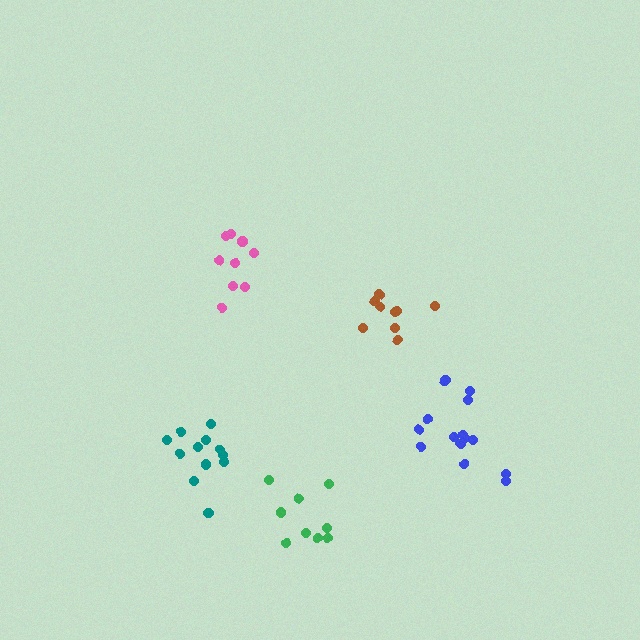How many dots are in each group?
Group 1: 9 dots, Group 2: 9 dots, Group 3: 14 dots, Group 4: 9 dots, Group 5: 12 dots (53 total).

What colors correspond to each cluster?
The clusters are colored: pink, green, blue, brown, teal.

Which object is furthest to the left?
The teal cluster is leftmost.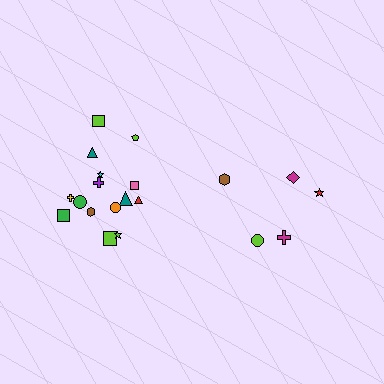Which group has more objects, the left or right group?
The left group.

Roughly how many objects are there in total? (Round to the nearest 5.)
Roughly 20 objects in total.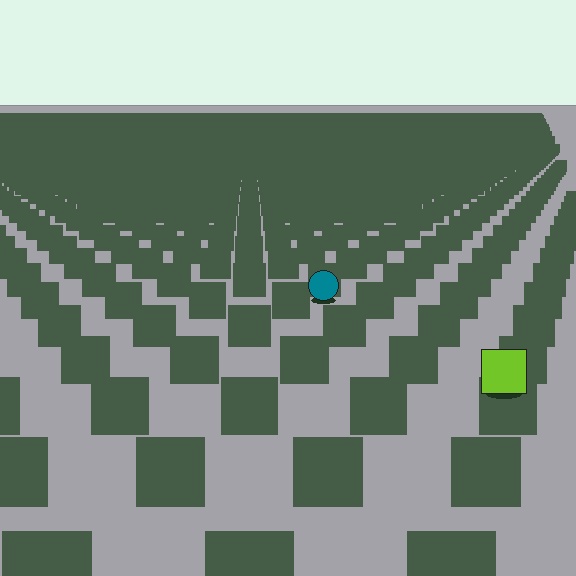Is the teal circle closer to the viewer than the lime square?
No. The lime square is closer — you can tell from the texture gradient: the ground texture is coarser near it.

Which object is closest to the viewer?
The lime square is closest. The texture marks near it are larger and more spread out.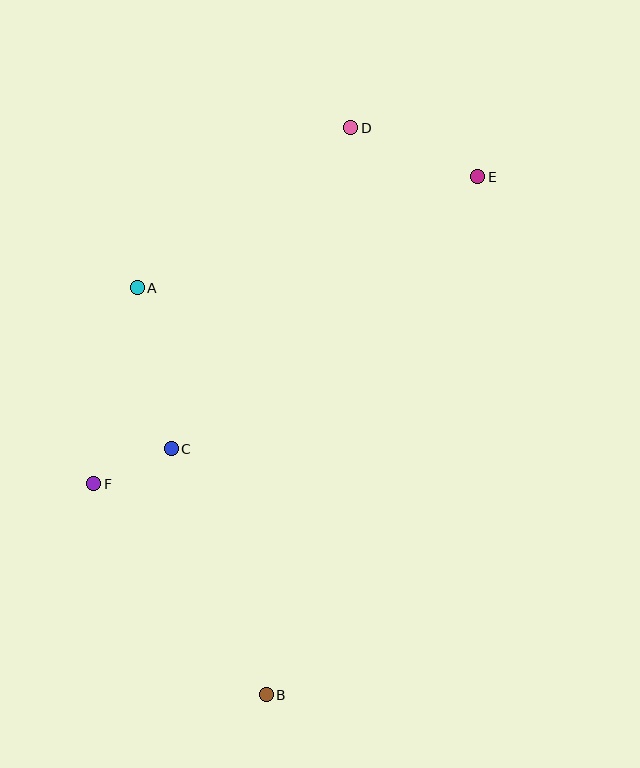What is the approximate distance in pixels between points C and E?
The distance between C and E is approximately 410 pixels.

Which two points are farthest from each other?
Points B and D are farthest from each other.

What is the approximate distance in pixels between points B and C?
The distance between B and C is approximately 264 pixels.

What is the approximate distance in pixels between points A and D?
The distance between A and D is approximately 267 pixels.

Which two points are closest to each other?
Points C and F are closest to each other.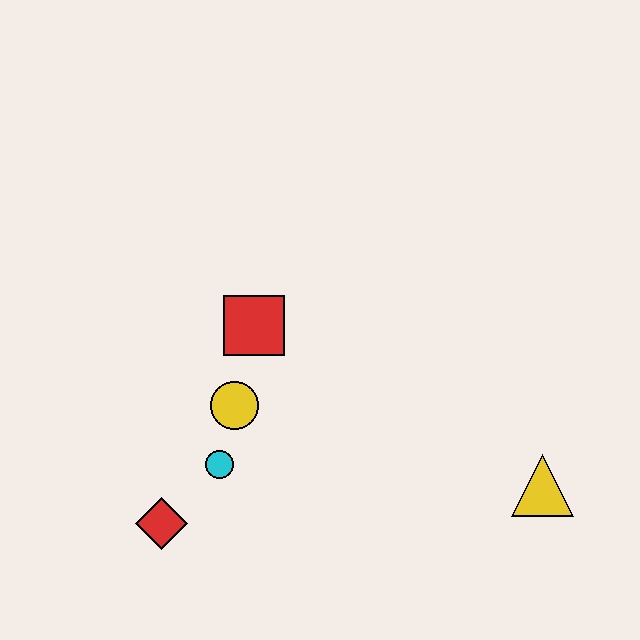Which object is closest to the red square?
The yellow circle is closest to the red square.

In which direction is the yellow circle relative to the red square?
The yellow circle is below the red square.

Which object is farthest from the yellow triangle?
The red diamond is farthest from the yellow triangle.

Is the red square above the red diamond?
Yes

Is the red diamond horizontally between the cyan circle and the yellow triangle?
No